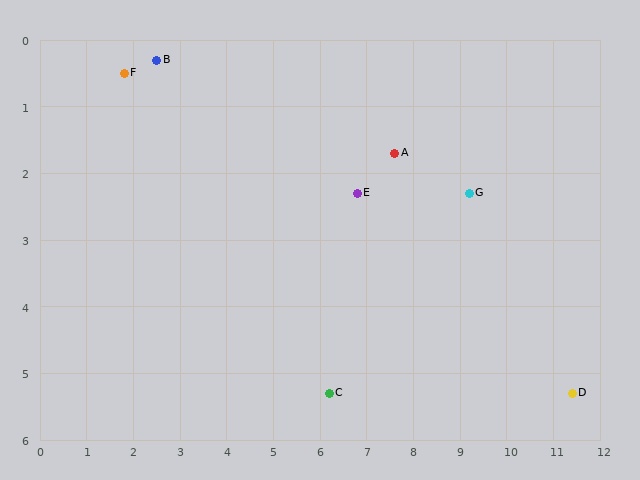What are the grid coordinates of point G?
Point G is at approximately (9.2, 2.3).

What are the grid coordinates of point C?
Point C is at approximately (6.2, 5.3).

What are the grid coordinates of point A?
Point A is at approximately (7.6, 1.7).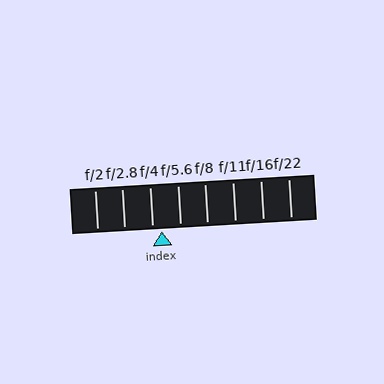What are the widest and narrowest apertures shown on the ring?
The widest aperture shown is f/2 and the narrowest is f/22.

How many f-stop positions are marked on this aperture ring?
There are 8 f-stop positions marked.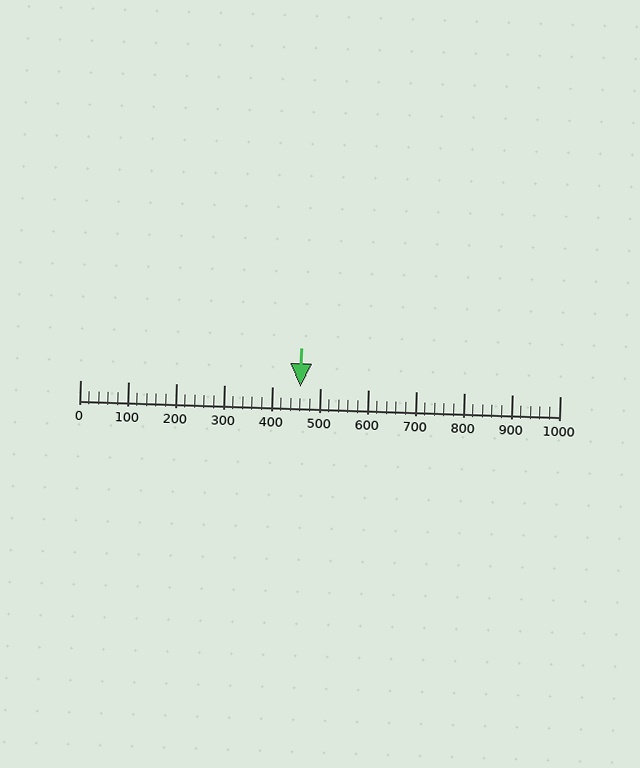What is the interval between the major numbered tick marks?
The major tick marks are spaced 100 units apart.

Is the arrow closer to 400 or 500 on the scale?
The arrow is closer to 500.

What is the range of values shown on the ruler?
The ruler shows values from 0 to 1000.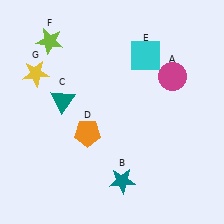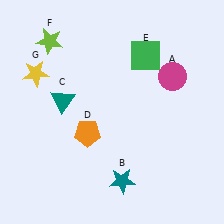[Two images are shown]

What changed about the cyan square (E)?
In Image 1, E is cyan. In Image 2, it changed to green.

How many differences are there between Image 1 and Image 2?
There is 1 difference between the two images.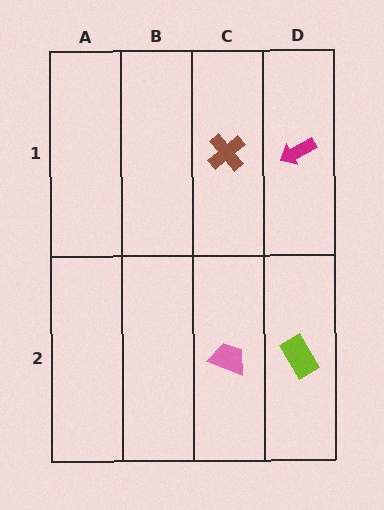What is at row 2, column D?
A lime rectangle.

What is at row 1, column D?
A magenta arrow.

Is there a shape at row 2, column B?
No, that cell is empty.